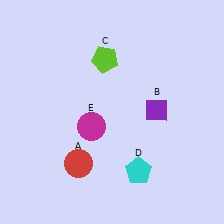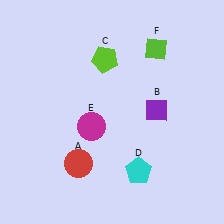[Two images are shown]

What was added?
A lime diamond (F) was added in Image 2.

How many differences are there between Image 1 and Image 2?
There is 1 difference between the two images.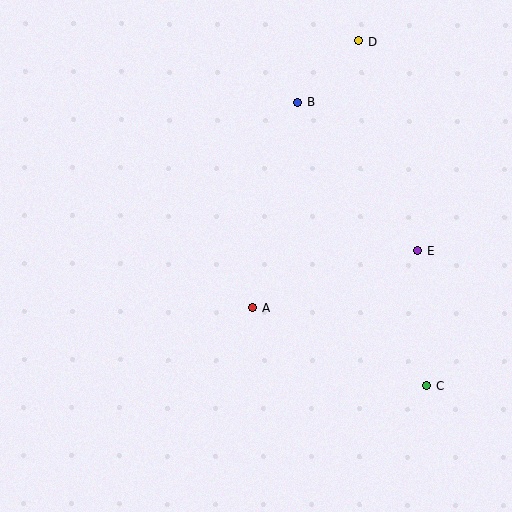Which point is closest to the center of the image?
Point A at (253, 308) is closest to the center.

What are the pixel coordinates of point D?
Point D is at (359, 41).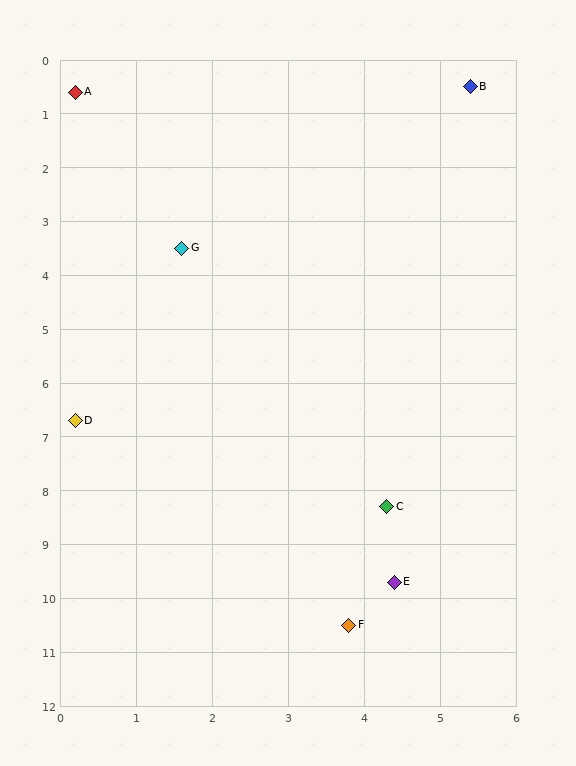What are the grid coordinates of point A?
Point A is at approximately (0.2, 0.6).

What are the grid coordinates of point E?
Point E is at approximately (4.4, 9.7).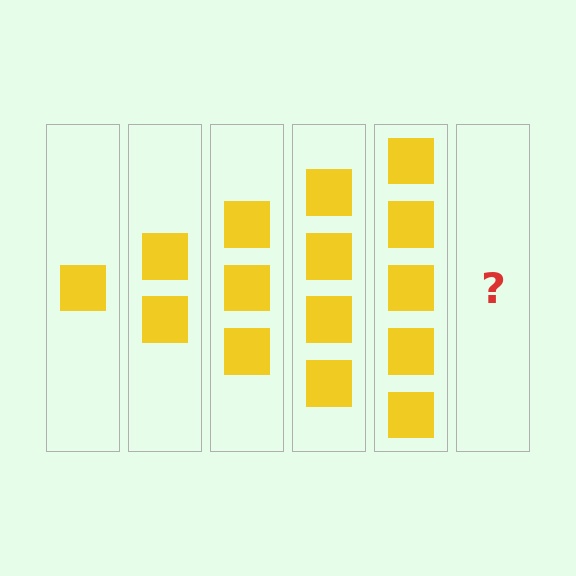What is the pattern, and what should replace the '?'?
The pattern is that each step adds one more square. The '?' should be 6 squares.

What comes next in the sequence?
The next element should be 6 squares.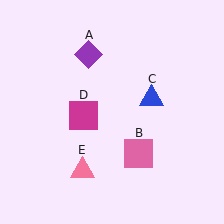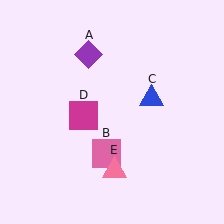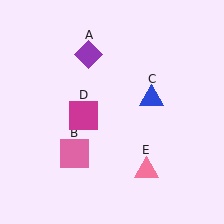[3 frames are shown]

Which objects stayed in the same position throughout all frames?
Purple diamond (object A) and blue triangle (object C) and magenta square (object D) remained stationary.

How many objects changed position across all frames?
2 objects changed position: pink square (object B), pink triangle (object E).